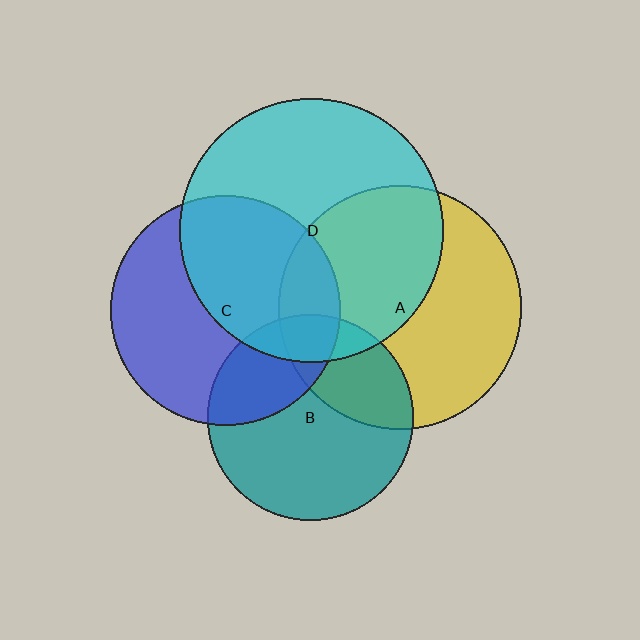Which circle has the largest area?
Circle D (cyan).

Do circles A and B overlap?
Yes.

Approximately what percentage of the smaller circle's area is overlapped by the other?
Approximately 30%.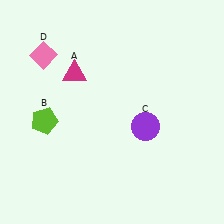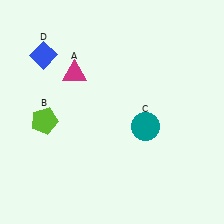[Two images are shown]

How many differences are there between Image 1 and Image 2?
There are 2 differences between the two images.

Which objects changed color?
C changed from purple to teal. D changed from pink to blue.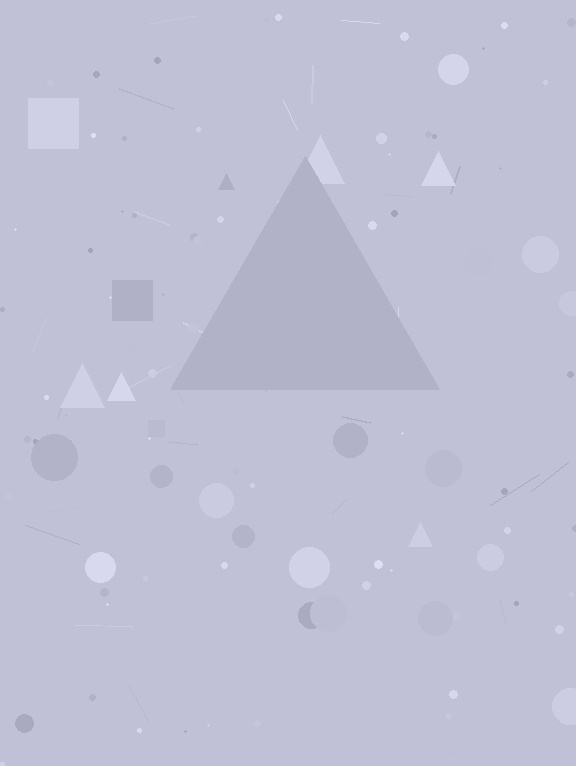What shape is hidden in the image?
A triangle is hidden in the image.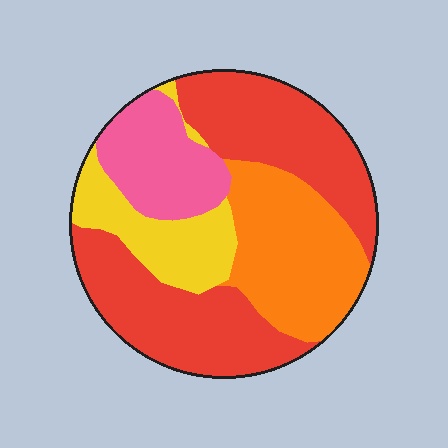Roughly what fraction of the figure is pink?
Pink covers about 15% of the figure.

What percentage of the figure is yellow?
Yellow takes up less than a sixth of the figure.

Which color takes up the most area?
Red, at roughly 45%.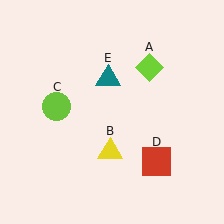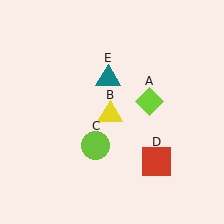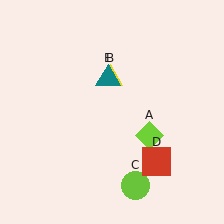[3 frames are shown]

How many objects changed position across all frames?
3 objects changed position: lime diamond (object A), yellow triangle (object B), lime circle (object C).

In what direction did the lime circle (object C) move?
The lime circle (object C) moved down and to the right.